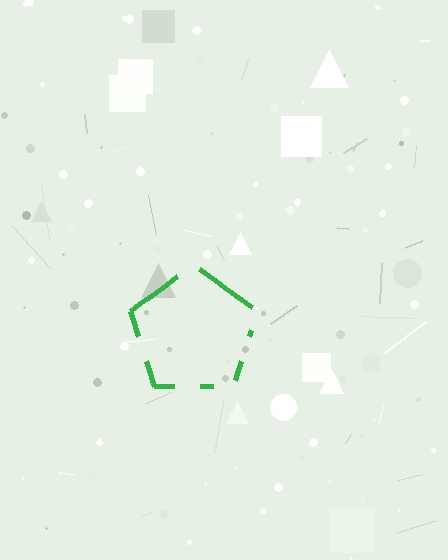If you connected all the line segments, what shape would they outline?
They would outline a pentagon.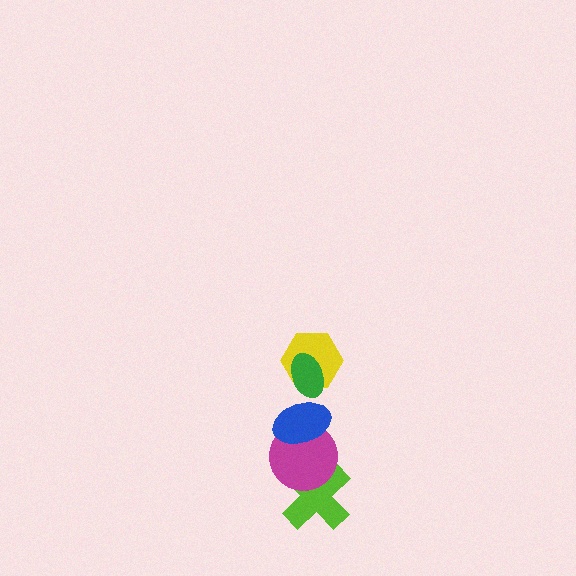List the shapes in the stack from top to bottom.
From top to bottom: the green ellipse, the yellow hexagon, the blue ellipse, the magenta circle, the lime cross.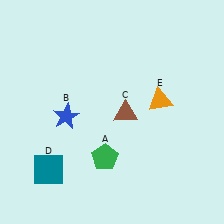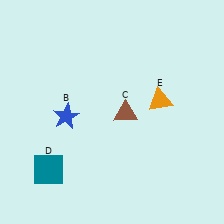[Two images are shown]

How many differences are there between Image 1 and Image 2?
There is 1 difference between the two images.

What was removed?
The green pentagon (A) was removed in Image 2.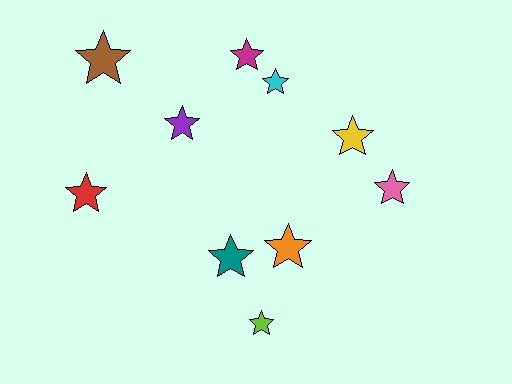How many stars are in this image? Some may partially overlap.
There are 10 stars.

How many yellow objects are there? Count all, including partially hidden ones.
There is 1 yellow object.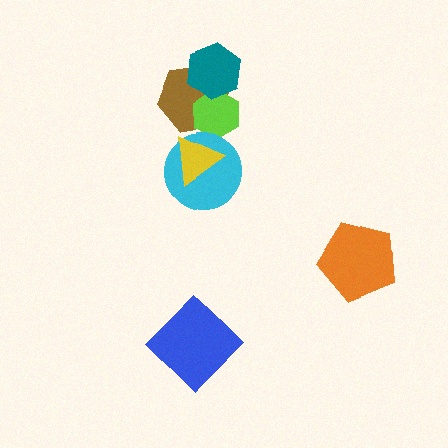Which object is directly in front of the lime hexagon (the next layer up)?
The teal hexagon is directly in front of the lime hexagon.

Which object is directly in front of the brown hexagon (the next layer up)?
The lime hexagon is directly in front of the brown hexagon.